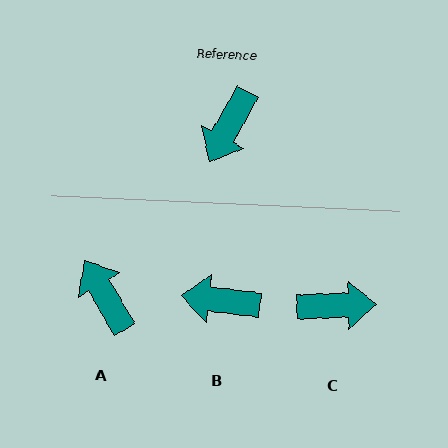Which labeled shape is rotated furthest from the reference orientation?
A, about 121 degrees away.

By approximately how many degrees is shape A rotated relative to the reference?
Approximately 121 degrees clockwise.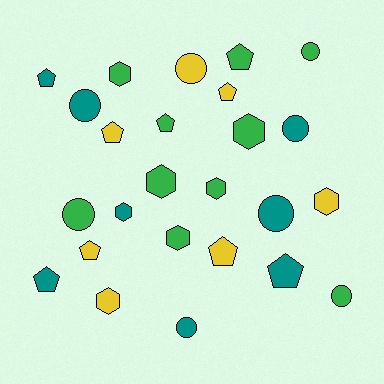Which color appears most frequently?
Green, with 10 objects.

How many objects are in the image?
There are 25 objects.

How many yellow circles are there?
There is 1 yellow circle.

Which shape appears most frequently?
Pentagon, with 9 objects.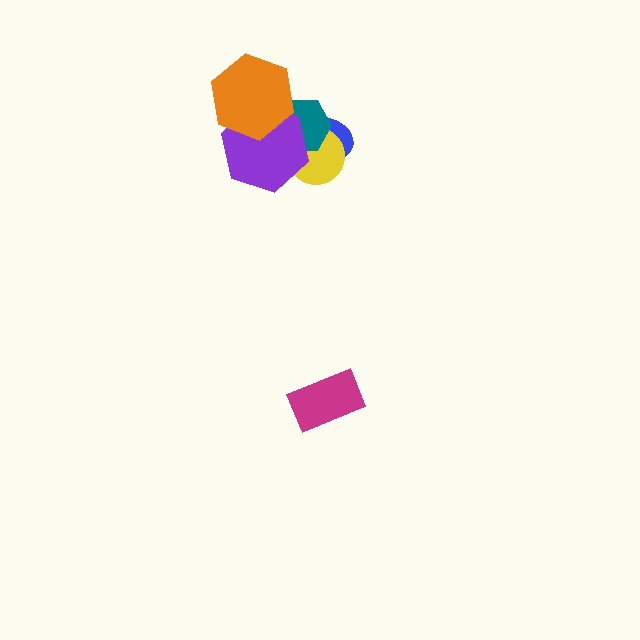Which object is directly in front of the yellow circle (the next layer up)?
The teal hexagon is directly in front of the yellow circle.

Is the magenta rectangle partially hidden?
No, no other shape covers it.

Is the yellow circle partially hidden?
Yes, it is partially covered by another shape.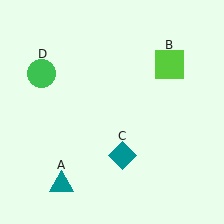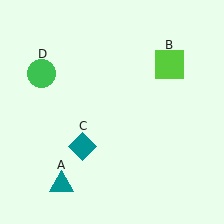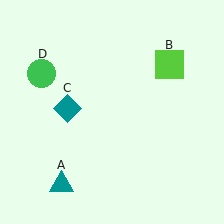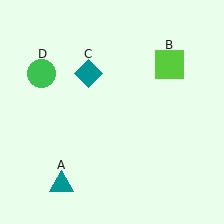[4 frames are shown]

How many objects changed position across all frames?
1 object changed position: teal diamond (object C).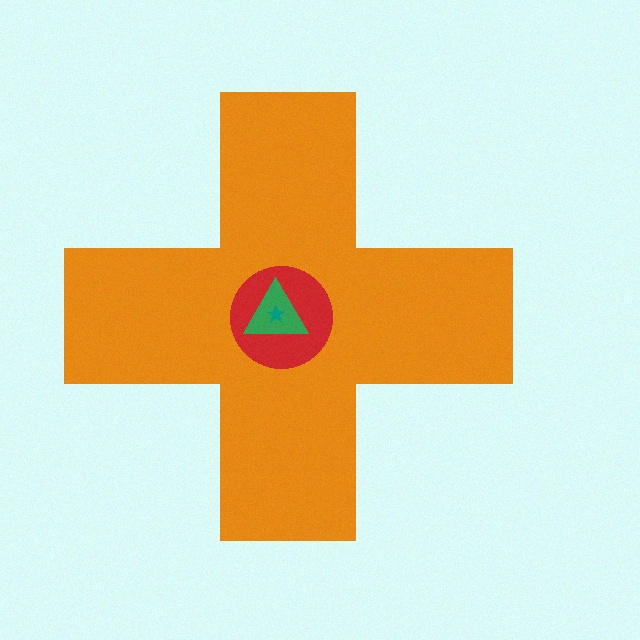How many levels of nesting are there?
4.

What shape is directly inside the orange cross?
The red circle.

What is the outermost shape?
The orange cross.